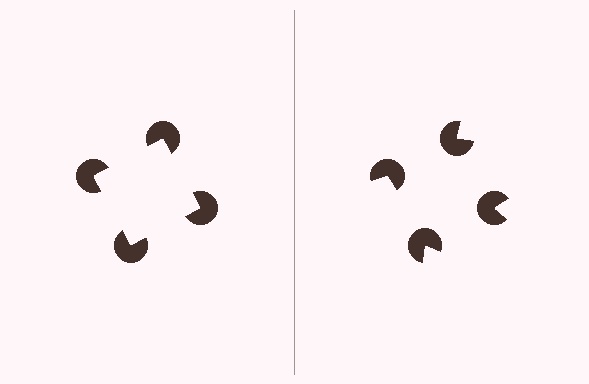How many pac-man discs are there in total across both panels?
8 — 4 on each side.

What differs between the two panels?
The pac-man discs are positioned identically on both sides; only the wedge orientations differ. On the left they align to a square; on the right they are misaligned.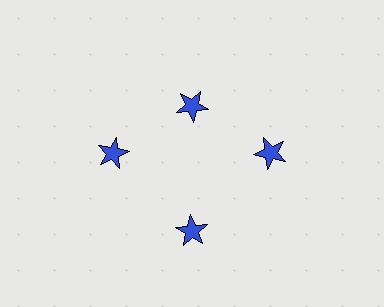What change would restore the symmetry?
The symmetry would be restored by moving it outward, back onto the ring so that all 4 stars sit at equal angles and equal distance from the center.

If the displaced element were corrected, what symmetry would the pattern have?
It would have 4-fold rotational symmetry — the pattern would map onto itself every 90 degrees.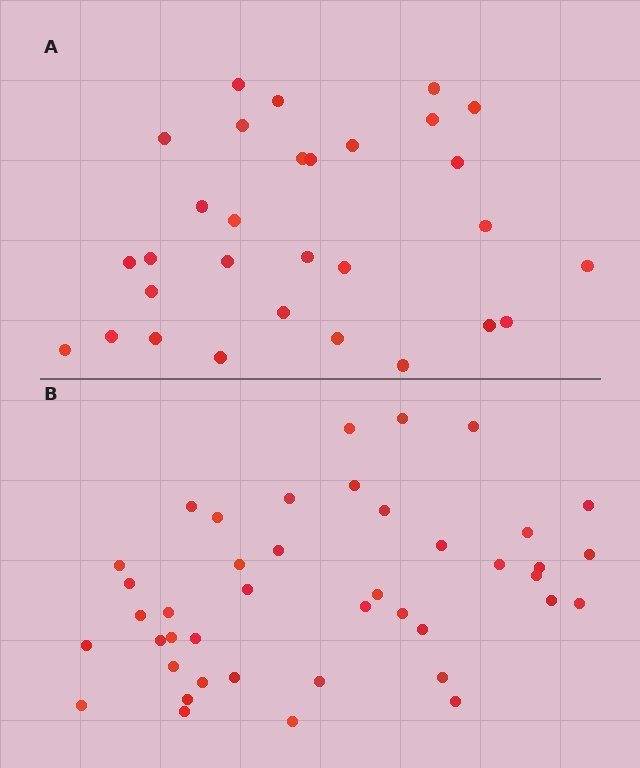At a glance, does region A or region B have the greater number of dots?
Region B (the bottom region) has more dots.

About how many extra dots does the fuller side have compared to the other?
Region B has roughly 12 or so more dots than region A.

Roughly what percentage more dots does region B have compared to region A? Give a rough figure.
About 40% more.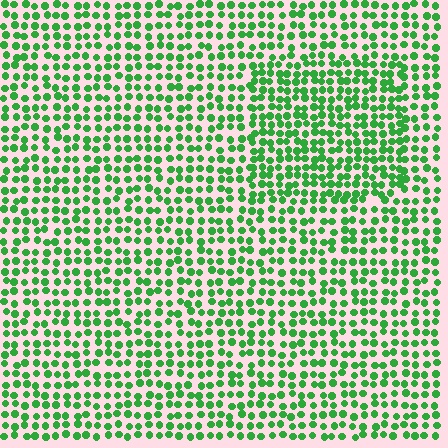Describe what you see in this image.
The image contains small green elements arranged at two different densities. A rectangle-shaped region is visible where the elements are more densely packed than the surrounding area.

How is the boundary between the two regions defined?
The boundary is defined by a change in element density (approximately 1.4x ratio). All elements are the same color, size, and shape.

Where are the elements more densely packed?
The elements are more densely packed inside the rectangle boundary.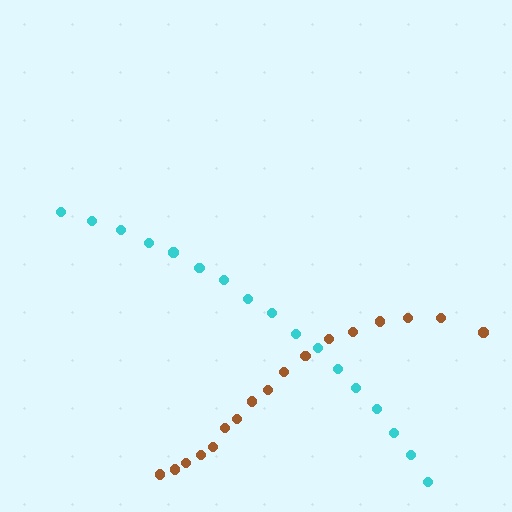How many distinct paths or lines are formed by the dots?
There are 2 distinct paths.